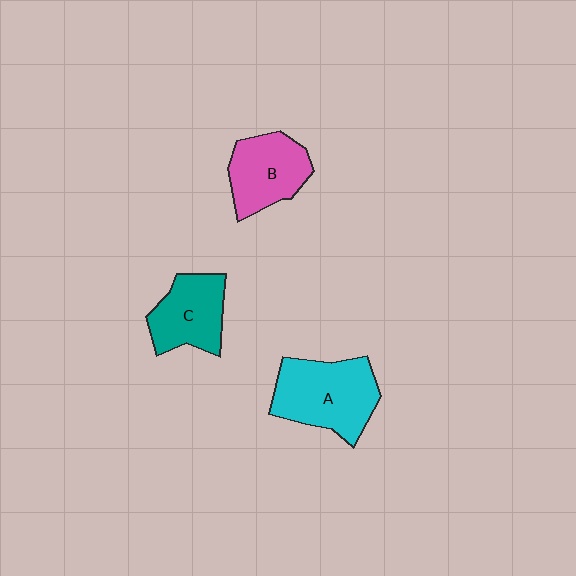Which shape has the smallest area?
Shape C (teal).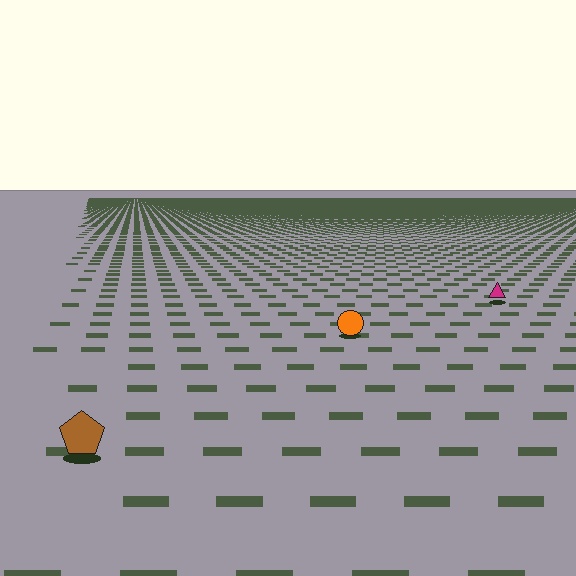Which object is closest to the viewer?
The brown pentagon is closest. The texture marks near it are larger and more spread out.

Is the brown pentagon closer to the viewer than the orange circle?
Yes. The brown pentagon is closer — you can tell from the texture gradient: the ground texture is coarser near it.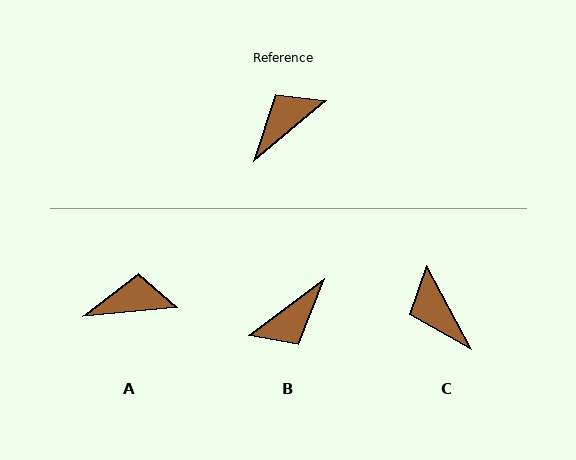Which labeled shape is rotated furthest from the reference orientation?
B, about 177 degrees away.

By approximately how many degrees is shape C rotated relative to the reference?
Approximately 79 degrees counter-clockwise.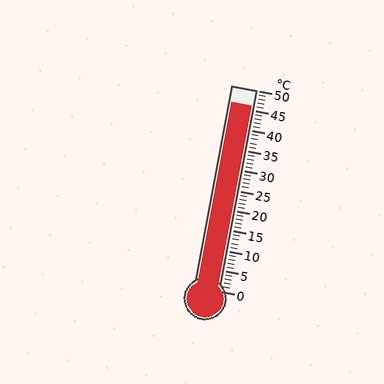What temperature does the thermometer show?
The thermometer shows approximately 46°C.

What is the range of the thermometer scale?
The thermometer scale ranges from 0°C to 50°C.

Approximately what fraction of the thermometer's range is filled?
The thermometer is filled to approximately 90% of its range.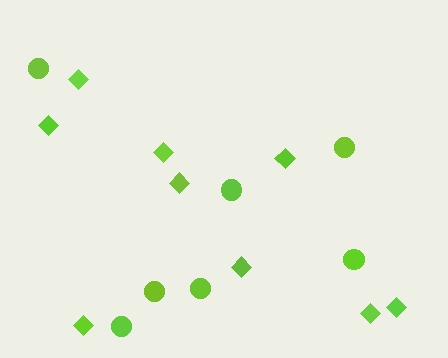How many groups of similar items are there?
There are 2 groups: one group of diamonds (9) and one group of circles (7).